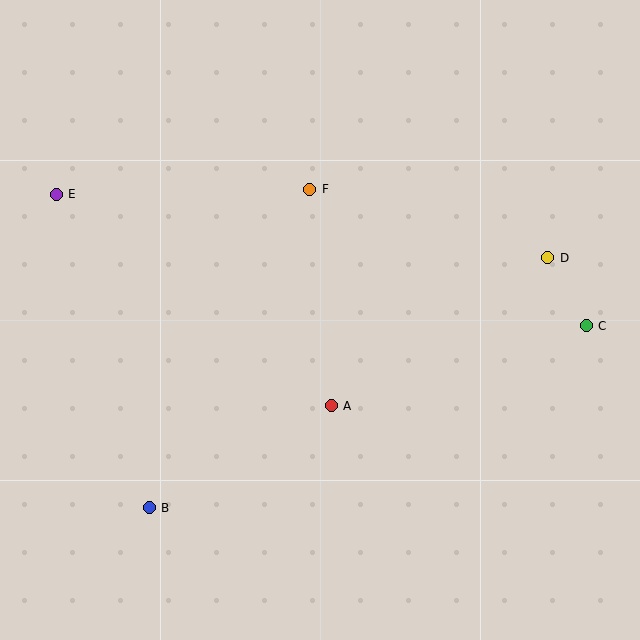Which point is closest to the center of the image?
Point A at (331, 406) is closest to the center.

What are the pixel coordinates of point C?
Point C is at (586, 326).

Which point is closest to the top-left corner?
Point E is closest to the top-left corner.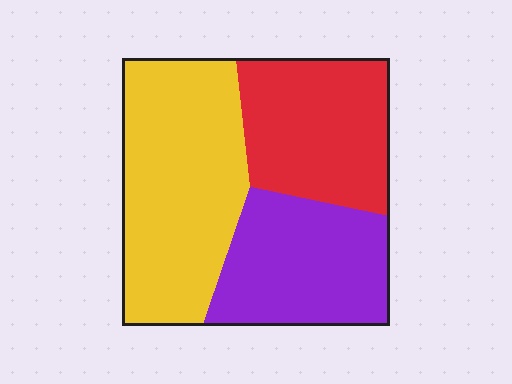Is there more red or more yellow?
Yellow.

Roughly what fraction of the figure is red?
Red covers around 30% of the figure.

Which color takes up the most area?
Yellow, at roughly 40%.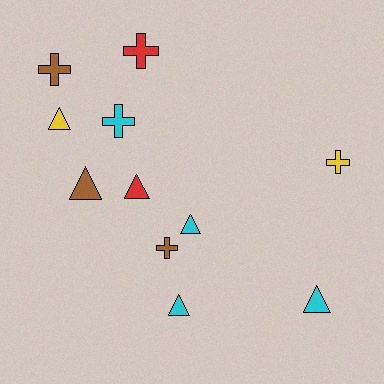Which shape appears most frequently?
Triangle, with 6 objects.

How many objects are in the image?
There are 11 objects.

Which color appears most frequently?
Cyan, with 4 objects.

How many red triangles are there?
There is 1 red triangle.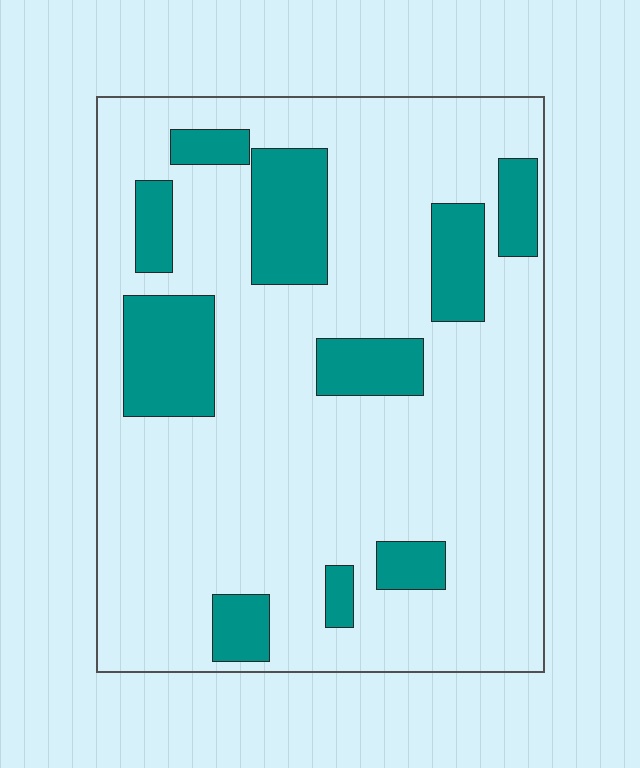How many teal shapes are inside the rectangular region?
10.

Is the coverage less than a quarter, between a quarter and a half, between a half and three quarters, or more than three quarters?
Less than a quarter.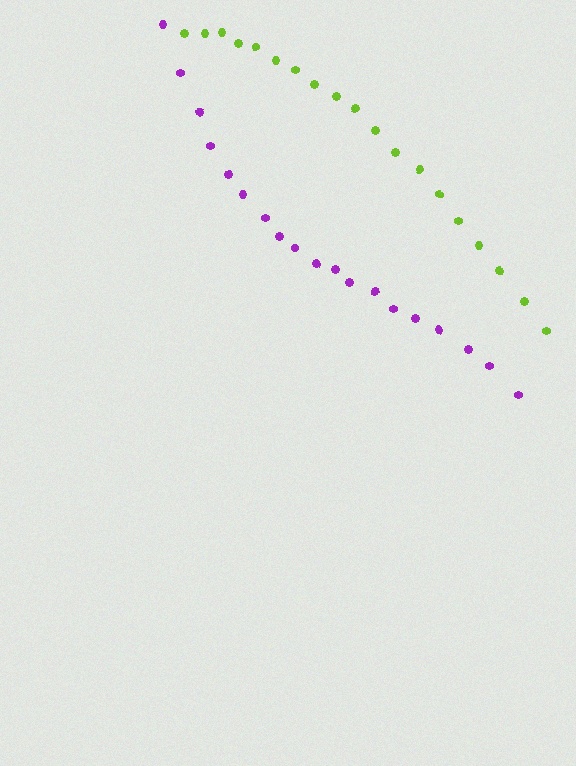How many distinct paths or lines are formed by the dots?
There are 2 distinct paths.